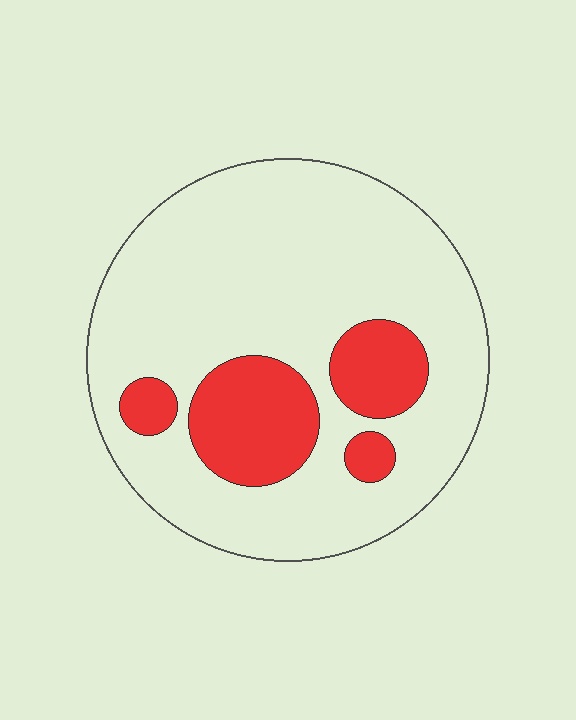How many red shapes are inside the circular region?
4.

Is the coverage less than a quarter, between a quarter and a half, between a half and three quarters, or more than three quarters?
Less than a quarter.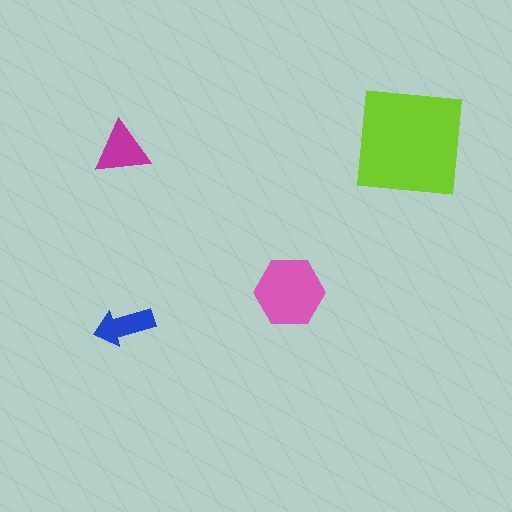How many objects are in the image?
There are 4 objects in the image.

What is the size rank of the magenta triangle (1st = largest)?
3rd.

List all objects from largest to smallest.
The lime square, the pink hexagon, the magenta triangle, the blue arrow.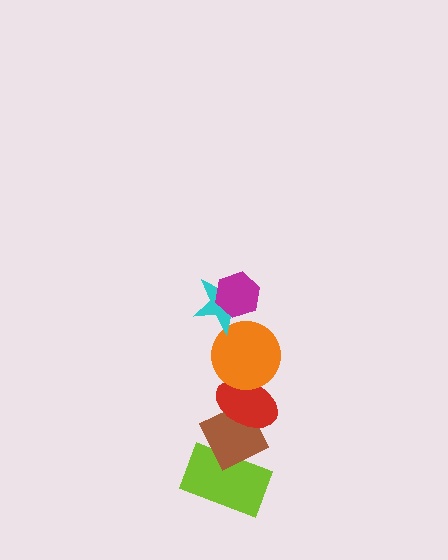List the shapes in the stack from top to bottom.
From top to bottom: the magenta hexagon, the cyan star, the orange circle, the red ellipse, the brown diamond, the lime rectangle.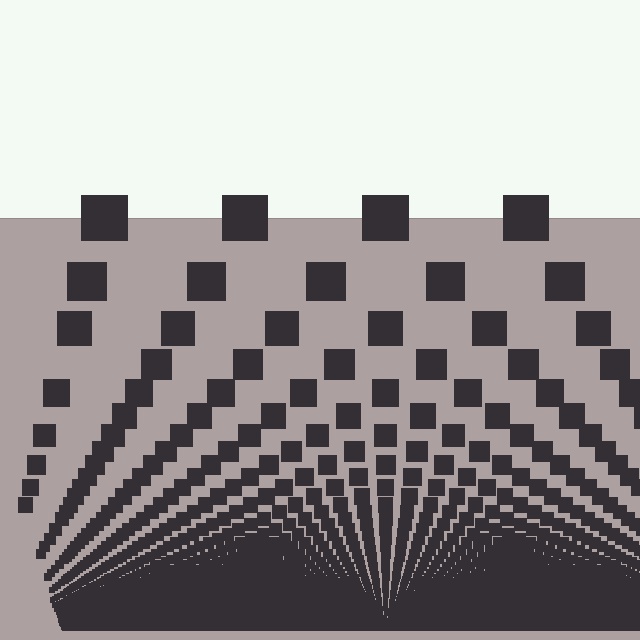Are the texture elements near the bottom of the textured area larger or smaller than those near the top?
Smaller. The gradient is inverted — elements near the bottom are smaller and denser.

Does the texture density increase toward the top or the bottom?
Density increases toward the bottom.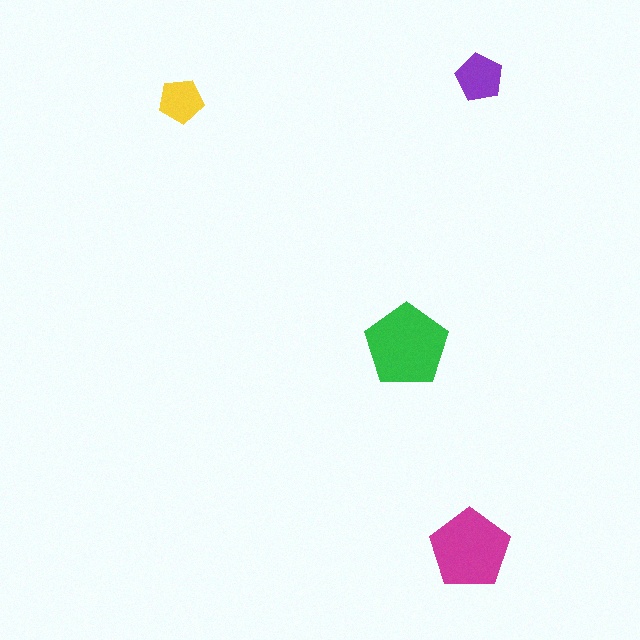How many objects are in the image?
There are 4 objects in the image.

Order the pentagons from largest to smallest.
the green one, the magenta one, the purple one, the yellow one.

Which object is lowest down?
The magenta pentagon is bottommost.